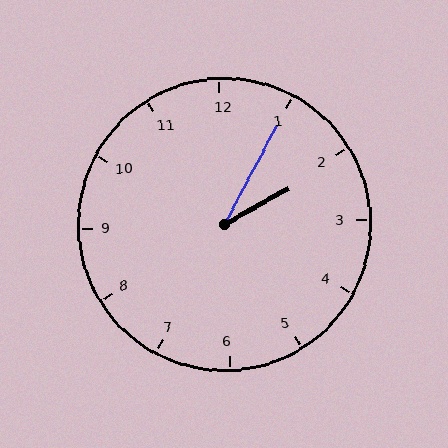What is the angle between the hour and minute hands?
Approximately 32 degrees.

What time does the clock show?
2:05.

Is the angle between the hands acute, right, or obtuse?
It is acute.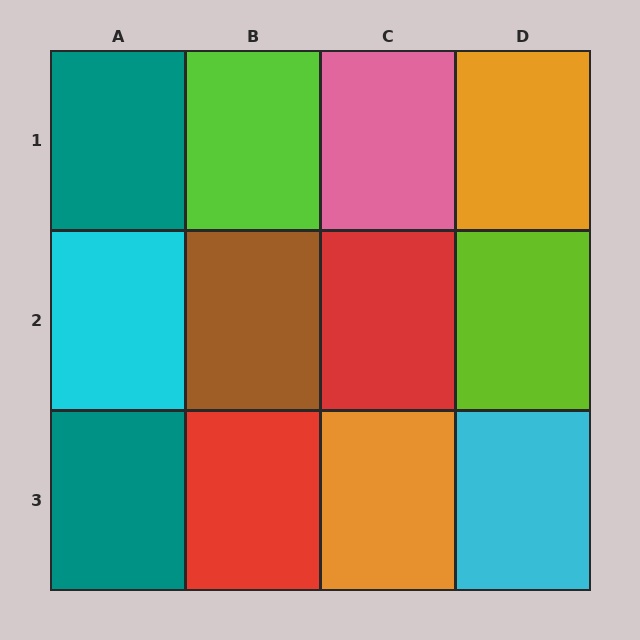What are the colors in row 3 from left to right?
Teal, red, orange, cyan.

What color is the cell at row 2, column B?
Brown.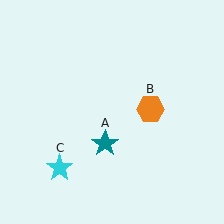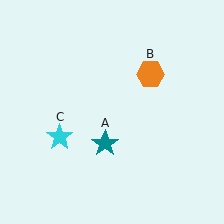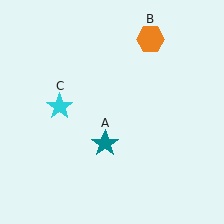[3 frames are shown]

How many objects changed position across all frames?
2 objects changed position: orange hexagon (object B), cyan star (object C).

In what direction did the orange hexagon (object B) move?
The orange hexagon (object B) moved up.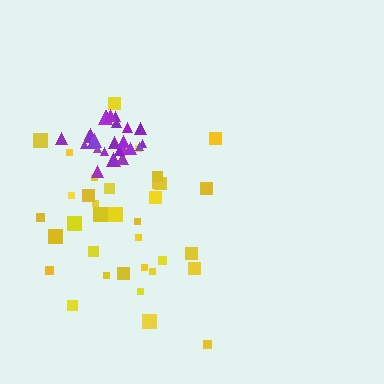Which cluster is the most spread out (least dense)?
Yellow.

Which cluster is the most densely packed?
Purple.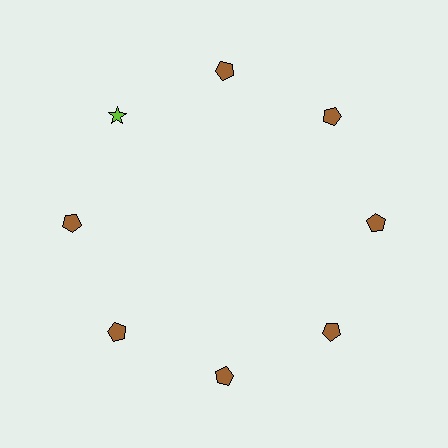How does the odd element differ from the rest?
It differs in both color (lime instead of brown) and shape (star instead of pentagon).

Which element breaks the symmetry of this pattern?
The lime star at roughly the 10 o'clock position breaks the symmetry. All other shapes are brown pentagons.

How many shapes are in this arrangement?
There are 8 shapes arranged in a ring pattern.